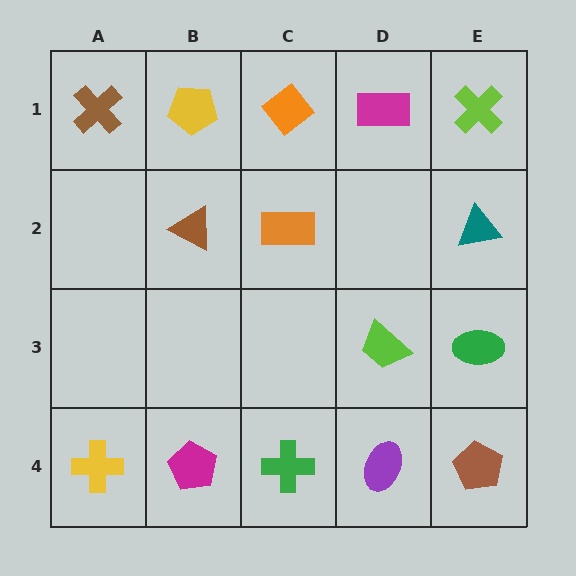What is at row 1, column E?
A lime cross.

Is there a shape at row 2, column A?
No, that cell is empty.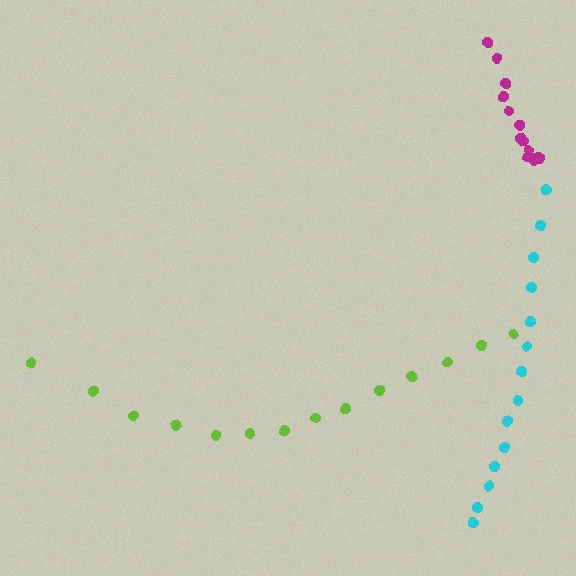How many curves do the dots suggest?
There are 3 distinct paths.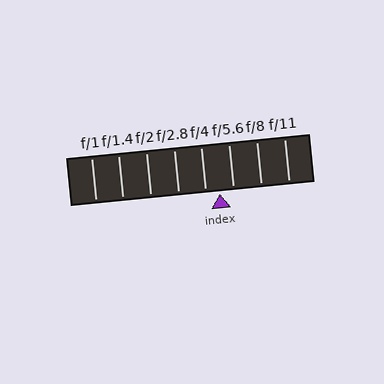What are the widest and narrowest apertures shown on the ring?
The widest aperture shown is f/1 and the narrowest is f/11.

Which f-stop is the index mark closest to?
The index mark is closest to f/4.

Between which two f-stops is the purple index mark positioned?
The index mark is between f/4 and f/5.6.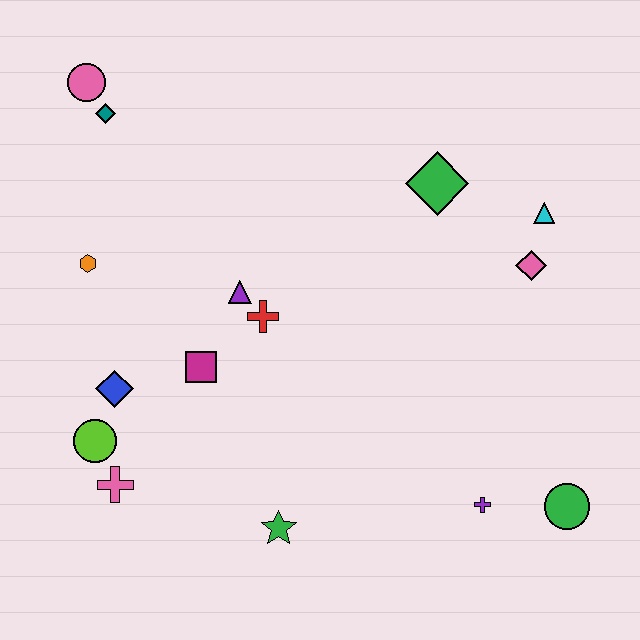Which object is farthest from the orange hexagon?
The green circle is farthest from the orange hexagon.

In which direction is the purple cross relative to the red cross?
The purple cross is to the right of the red cross.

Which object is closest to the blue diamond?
The lime circle is closest to the blue diamond.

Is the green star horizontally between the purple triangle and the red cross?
No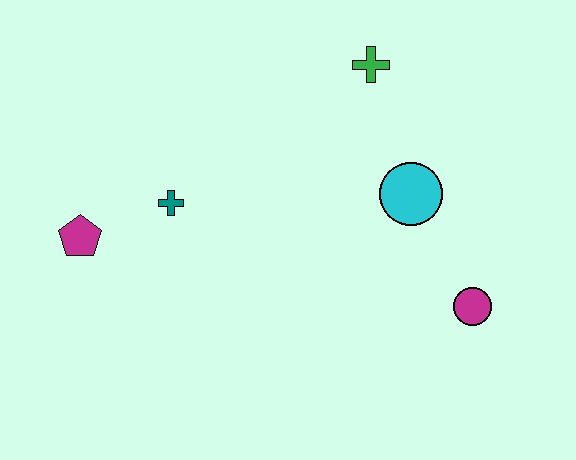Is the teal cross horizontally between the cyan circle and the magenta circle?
No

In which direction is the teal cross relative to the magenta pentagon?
The teal cross is to the right of the magenta pentagon.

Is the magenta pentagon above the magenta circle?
Yes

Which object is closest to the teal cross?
The magenta pentagon is closest to the teal cross.